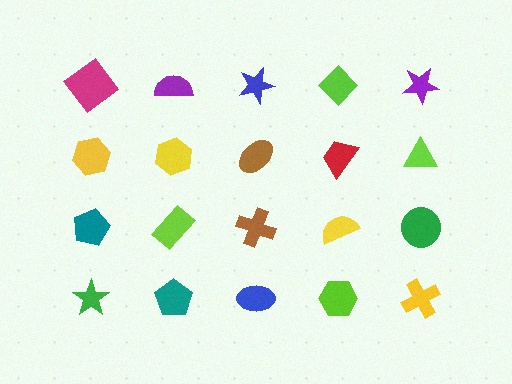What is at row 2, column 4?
A red trapezoid.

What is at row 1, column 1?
A magenta diamond.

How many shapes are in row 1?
5 shapes.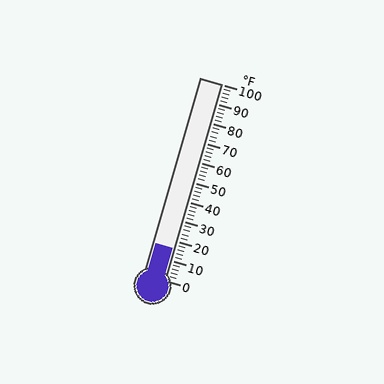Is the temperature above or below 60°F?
The temperature is below 60°F.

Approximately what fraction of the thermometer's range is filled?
The thermometer is filled to approximately 15% of its range.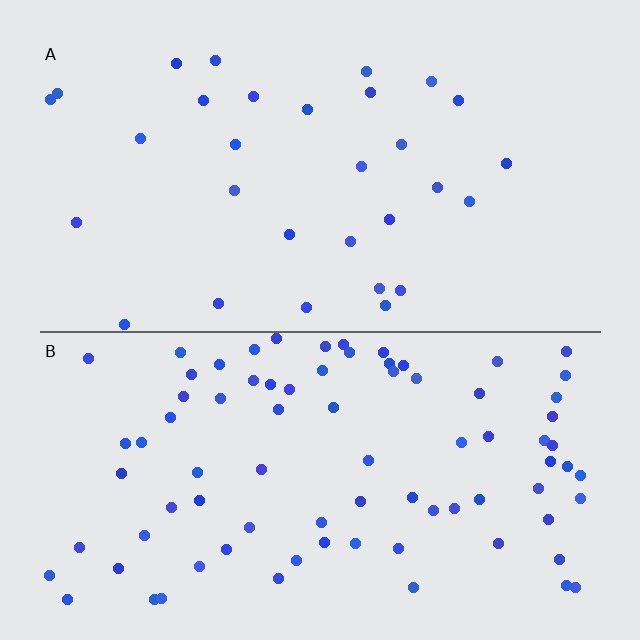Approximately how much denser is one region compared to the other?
Approximately 2.7× — region B over region A.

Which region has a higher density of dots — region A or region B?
B (the bottom).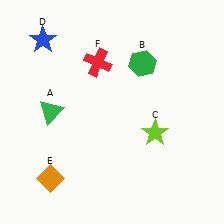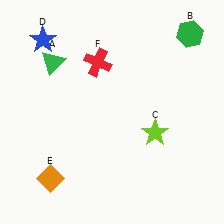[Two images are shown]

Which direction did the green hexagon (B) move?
The green hexagon (B) moved right.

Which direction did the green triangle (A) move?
The green triangle (A) moved up.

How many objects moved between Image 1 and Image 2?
2 objects moved between the two images.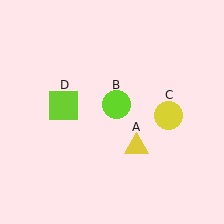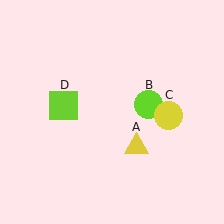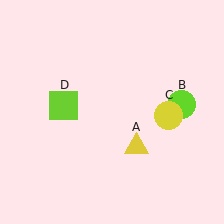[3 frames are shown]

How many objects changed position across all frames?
1 object changed position: lime circle (object B).